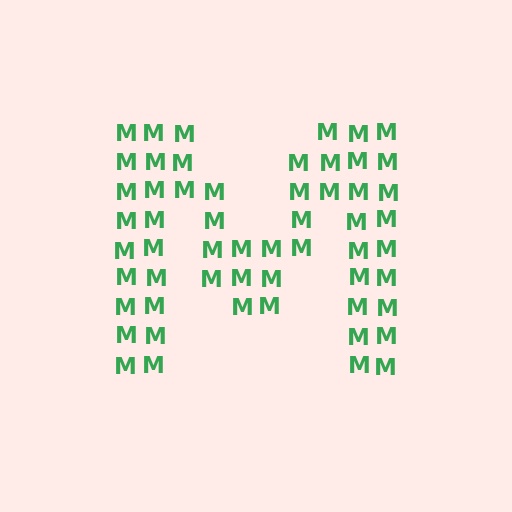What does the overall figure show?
The overall figure shows the letter M.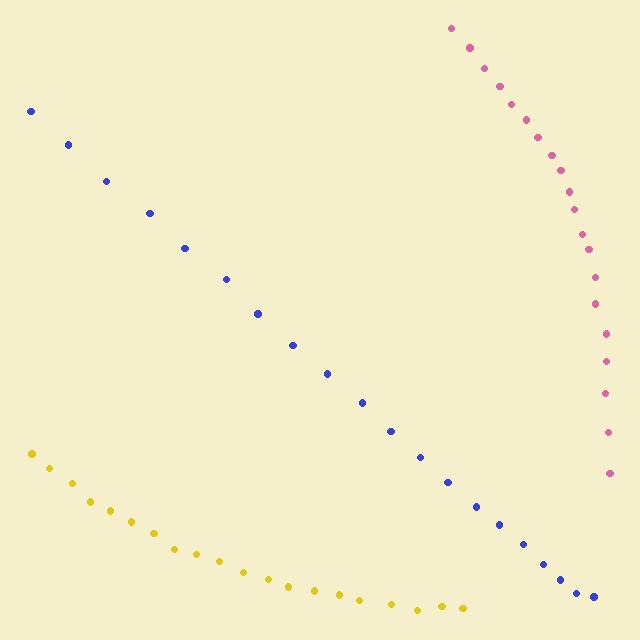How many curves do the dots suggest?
There are 3 distinct paths.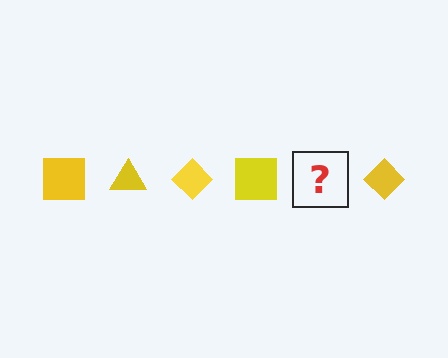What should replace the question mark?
The question mark should be replaced with a yellow triangle.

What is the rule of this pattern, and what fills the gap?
The rule is that the pattern cycles through square, triangle, diamond shapes in yellow. The gap should be filled with a yellow triangle.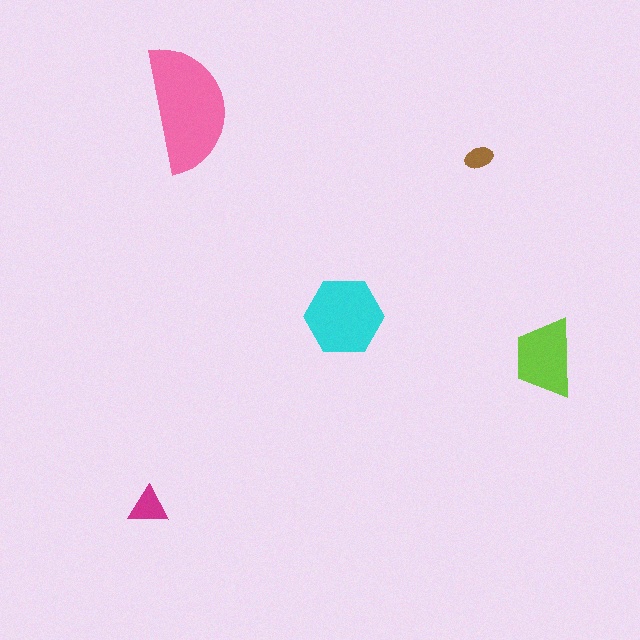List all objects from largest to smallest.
The pink semicircle, the cyan hexagon, the lime trapezoid, the magenta triangle, the brown ellipse.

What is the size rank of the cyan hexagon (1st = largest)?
2nd.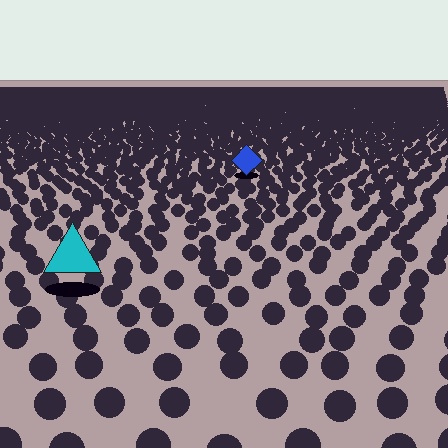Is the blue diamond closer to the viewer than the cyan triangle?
No. The cyan triangle is closer — you can tell from the texture gradient: the ground texture is coarser near it.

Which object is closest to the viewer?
The cyan triangle is closest. The texture marks near it are larger and more spread out.